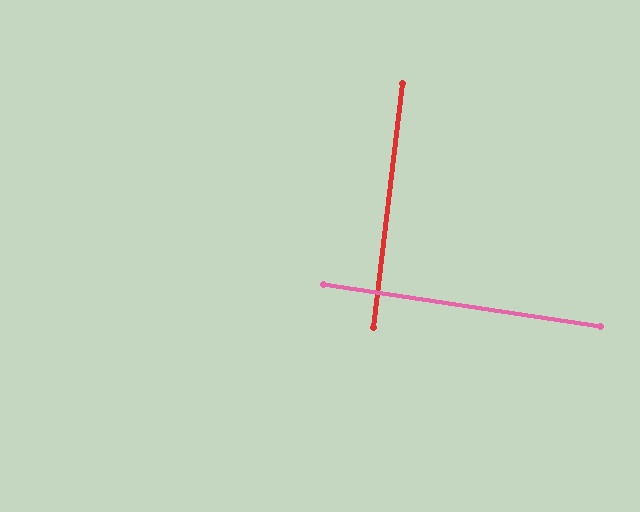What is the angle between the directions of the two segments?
Approximately 88 degrees.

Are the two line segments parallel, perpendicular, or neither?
Perpendicular — they meet at approximately 88°.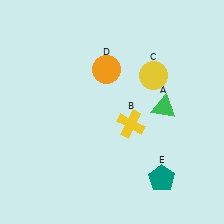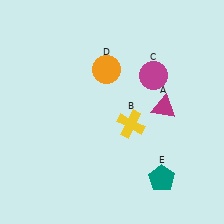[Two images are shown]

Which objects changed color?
A changed from green to magenta. C changed from yellow to magenta.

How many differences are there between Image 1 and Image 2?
There are 2 differences between the two images.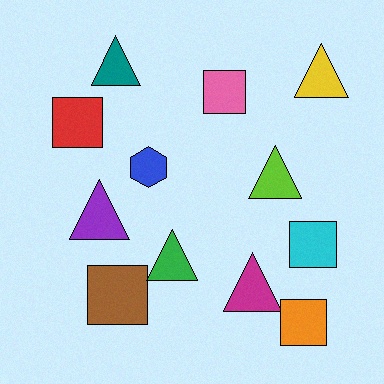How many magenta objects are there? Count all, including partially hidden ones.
There is 1 magenta object.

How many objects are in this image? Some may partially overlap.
There are 12 objects.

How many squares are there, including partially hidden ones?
There are 5 squares.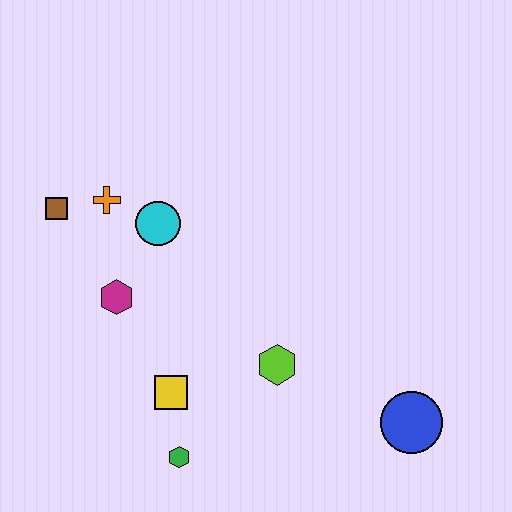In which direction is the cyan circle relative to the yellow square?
The cyan circle is above the yellow square.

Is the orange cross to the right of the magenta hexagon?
No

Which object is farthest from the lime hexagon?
The brown square is farthest from the lime hexagon.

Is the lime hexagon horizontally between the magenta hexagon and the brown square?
No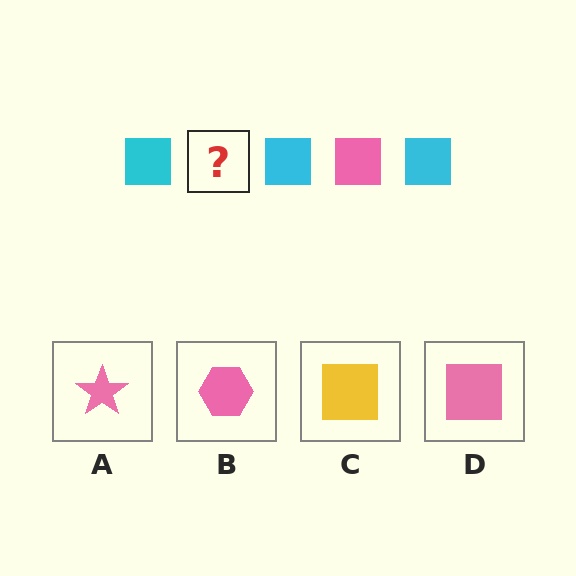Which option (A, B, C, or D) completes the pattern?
D.